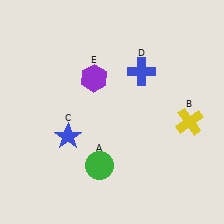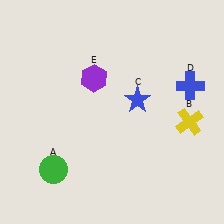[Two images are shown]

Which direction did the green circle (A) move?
The green circle (A) moved left.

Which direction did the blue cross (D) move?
The blue cross (D) moved right.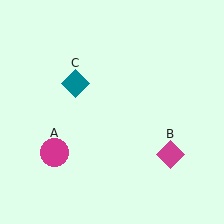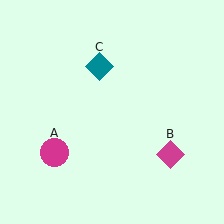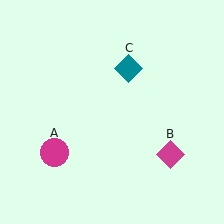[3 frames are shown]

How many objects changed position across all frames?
1 object changed position: teal diamond (object C).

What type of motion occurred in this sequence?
The teal diamond (object C) rotated clockwise around the center of the scene.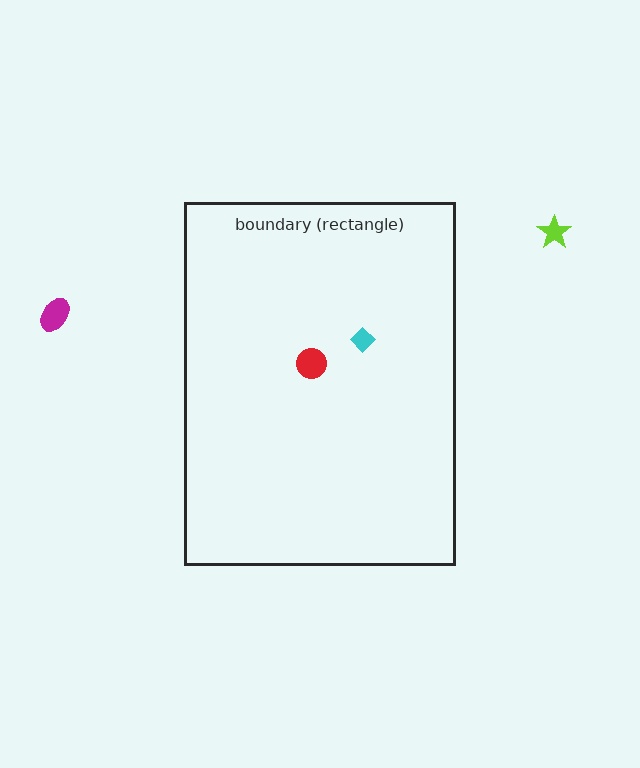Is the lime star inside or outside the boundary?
Outside.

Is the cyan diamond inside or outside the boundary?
Inside.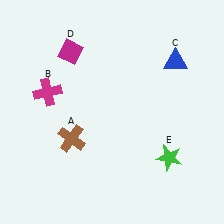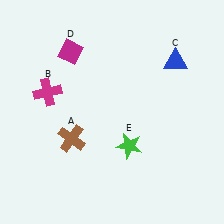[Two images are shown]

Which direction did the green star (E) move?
The green star (E) moved left.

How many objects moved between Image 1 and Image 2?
1 object moved between the two images.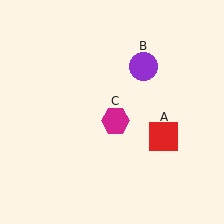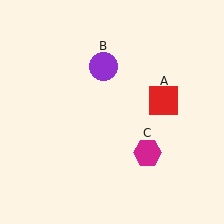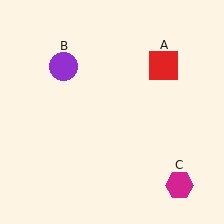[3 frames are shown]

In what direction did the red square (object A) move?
The red square (object A) moved up.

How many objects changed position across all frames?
3 objects changed position: red square (object A), purple circle (object B), magenta hexagon (object C).